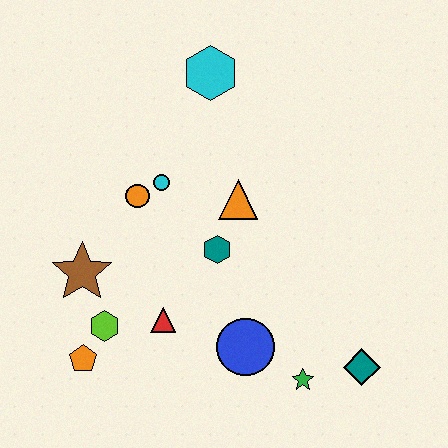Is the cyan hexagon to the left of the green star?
Yes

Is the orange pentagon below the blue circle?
Yes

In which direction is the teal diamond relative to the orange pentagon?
The teal diamond is to the right of the orange pentagon.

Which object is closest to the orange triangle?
The teal hexagon is closest to the orange triangle.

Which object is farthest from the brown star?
The teal diamond is farthest from the brown star.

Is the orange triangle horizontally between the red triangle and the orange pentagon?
No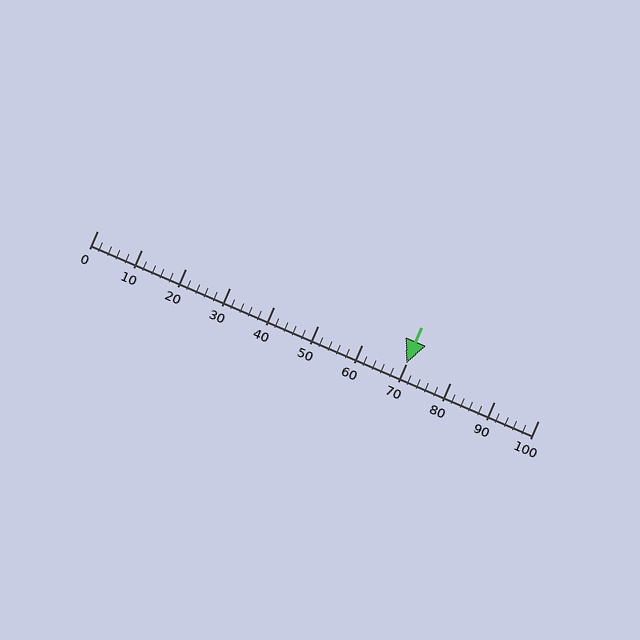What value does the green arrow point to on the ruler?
The green arrow points to approximately 70.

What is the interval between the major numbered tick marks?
The major tick marks are spaced 10 units apart.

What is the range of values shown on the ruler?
The ruler shows values from 0 to 100.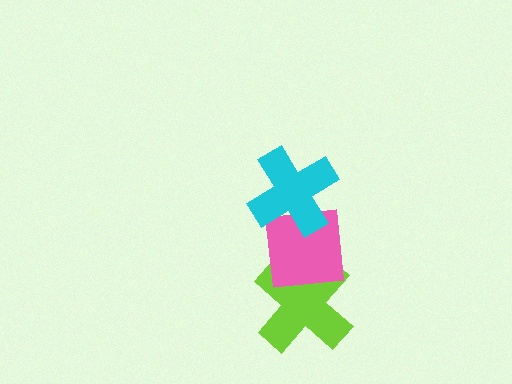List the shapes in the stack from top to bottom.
From top to bottom: the cyan cross, the pink square, the lime cross.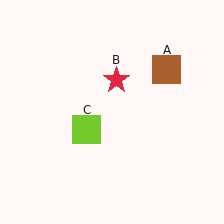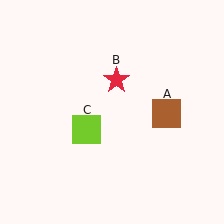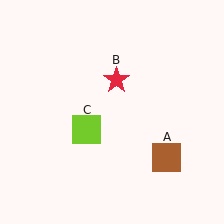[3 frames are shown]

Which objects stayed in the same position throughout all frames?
Red star (object B) and lime square (object C) remained stationary.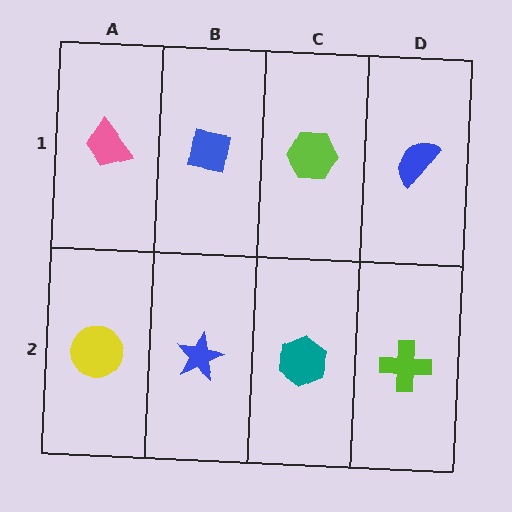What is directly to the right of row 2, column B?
A teal hexagon.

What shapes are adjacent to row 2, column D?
A blue semicircle (row 1, column D), a teal hexagon (row 2, column C).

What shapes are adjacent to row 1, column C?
A teal hexagon (row 2, column C), a blue square (row 1, column B), a blue semicircle (row 1, column D).